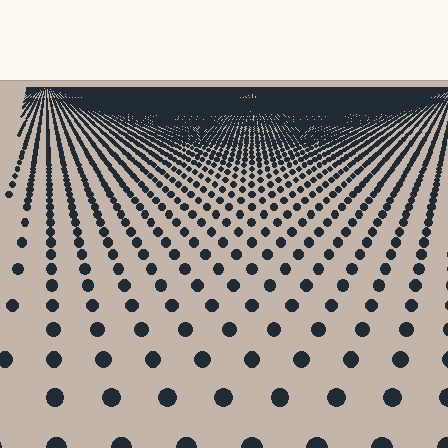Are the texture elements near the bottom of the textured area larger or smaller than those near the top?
Larger. Near the bottom, elements are closer to the viewer and appear at a bigger on-screen size.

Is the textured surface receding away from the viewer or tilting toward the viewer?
The surface is receding away from the viewer. Texture elements get smaller and denser toward the top.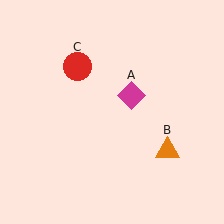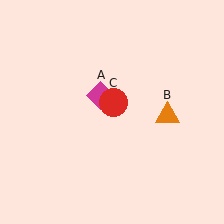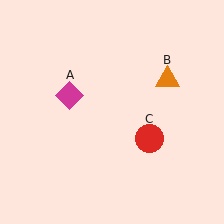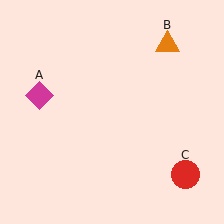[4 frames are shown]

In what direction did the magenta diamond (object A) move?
The magenta diamond (object A) moved left.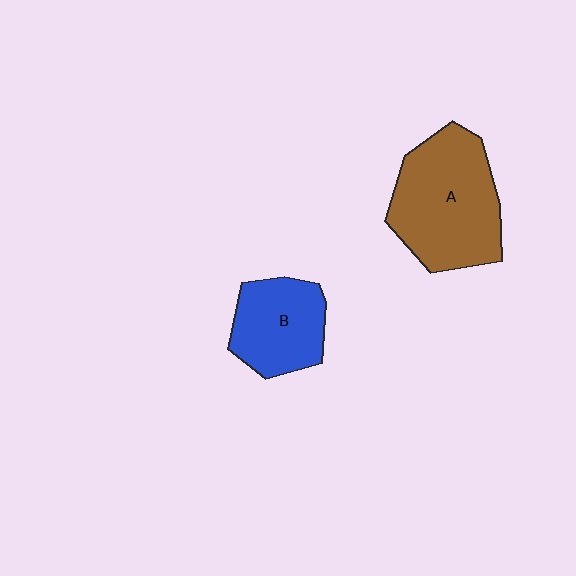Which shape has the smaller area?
Shape B (blue).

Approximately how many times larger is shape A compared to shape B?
Approximately 1.6 times.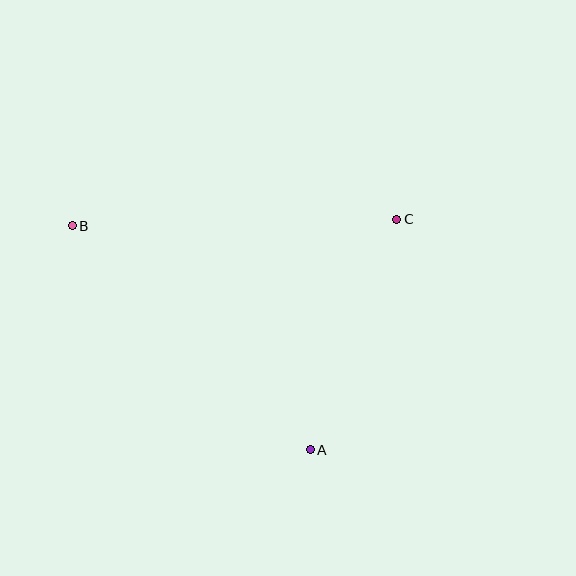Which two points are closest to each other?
Points A and C are closest to each other.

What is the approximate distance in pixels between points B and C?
The distance between B and C is approximately 325 pixels.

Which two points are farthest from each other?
Points A and B are farthest from each other.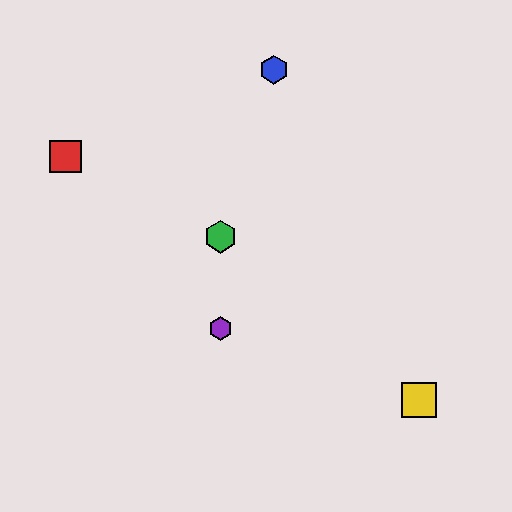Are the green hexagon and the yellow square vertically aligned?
No, the green hexagon is at x≈221 and the yellow square is at x≈419.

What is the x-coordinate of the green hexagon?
The green hexagon is at x≈221.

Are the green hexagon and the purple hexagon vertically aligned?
Yes, both are at x≈221.